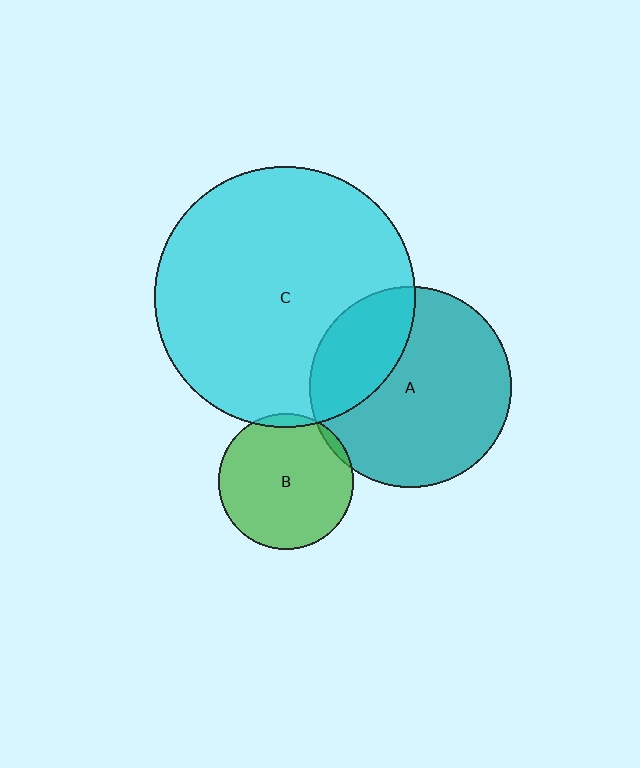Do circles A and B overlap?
Yes.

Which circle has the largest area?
Circle C (cyan).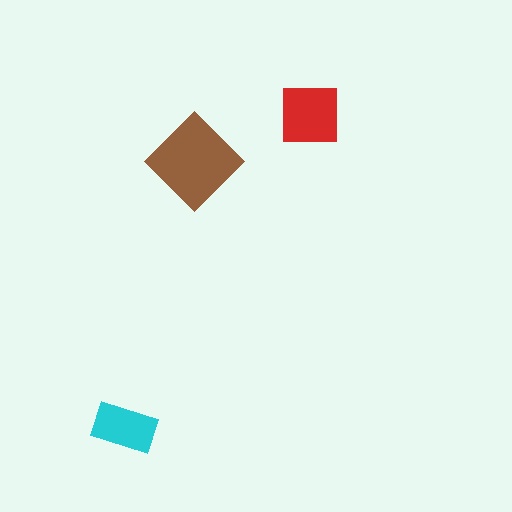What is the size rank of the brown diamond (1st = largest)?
1st.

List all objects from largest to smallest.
The brown diamond, the red square, the cyan rectangle.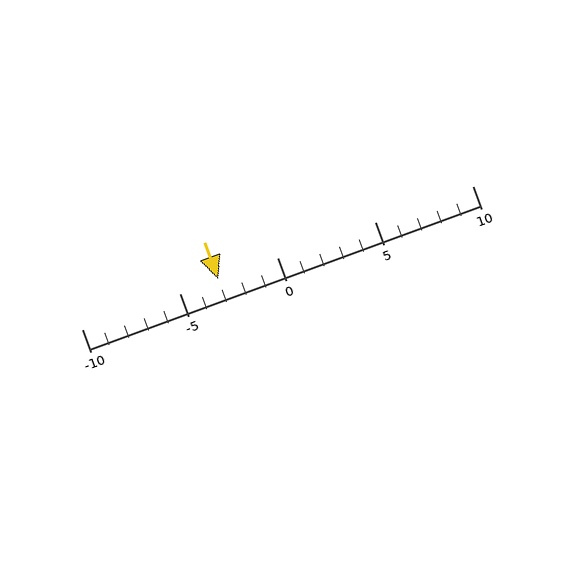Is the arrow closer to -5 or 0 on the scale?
The arrow is closer to -5.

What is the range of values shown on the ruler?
The ruler shows values from -10 to 10.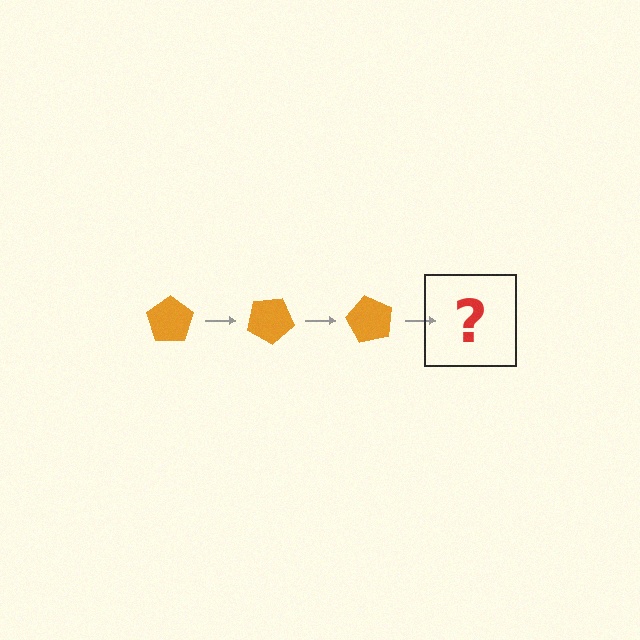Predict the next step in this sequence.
The next step is an orange pentagon rotated 90 degrees.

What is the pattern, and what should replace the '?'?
The pattern is that the pentagon rotates 30 degrees each step. The '?' should be an orange pentagon rotated 90 degrees.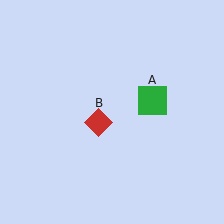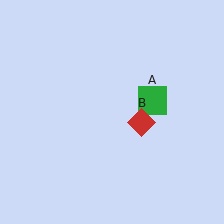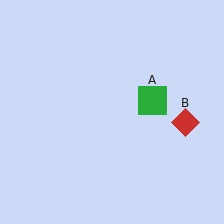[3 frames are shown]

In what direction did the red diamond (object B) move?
The red diamond (object B) moved right.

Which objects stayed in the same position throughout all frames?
Green square (object A) remained stationary.